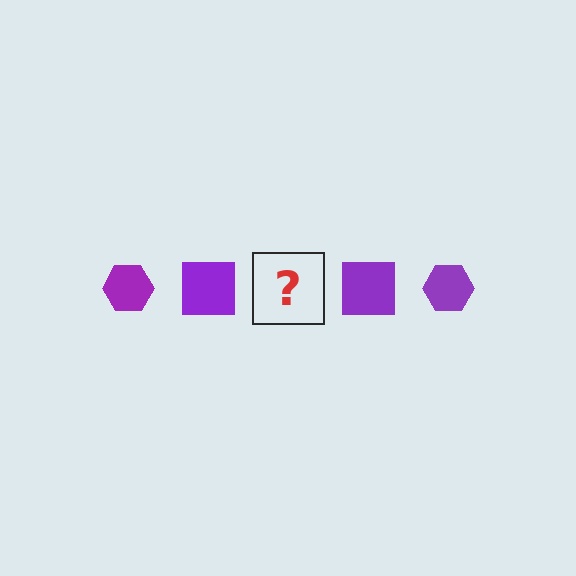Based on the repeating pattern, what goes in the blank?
The blank should be a purple hexagon.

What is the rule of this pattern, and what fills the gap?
The rule is that the pattern cycles through hexagon, square shapes in purple. The gap should be filled with a purple hexagon.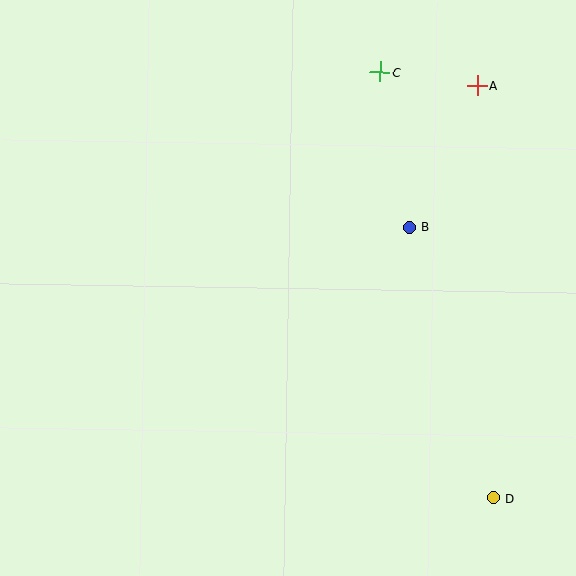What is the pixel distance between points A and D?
The distance between A and D is 413 pixels.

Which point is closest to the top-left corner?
Point C is closest to the top-left corner.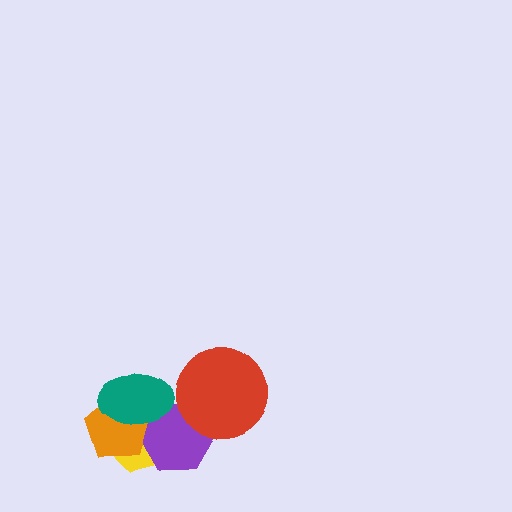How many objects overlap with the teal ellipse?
3 objects overlap with the teal ellipse.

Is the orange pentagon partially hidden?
Yes, it is partially covered by another shape.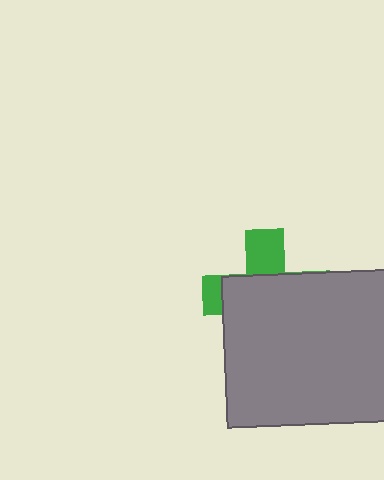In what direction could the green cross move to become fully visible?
The green cross could move up. That would shift it out from behind the gray rectangle entirely.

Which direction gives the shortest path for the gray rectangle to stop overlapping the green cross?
Moving down gives the shortest separation.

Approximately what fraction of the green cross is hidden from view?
Roughly 68% of the green cross is hidden behind the gray rectangle.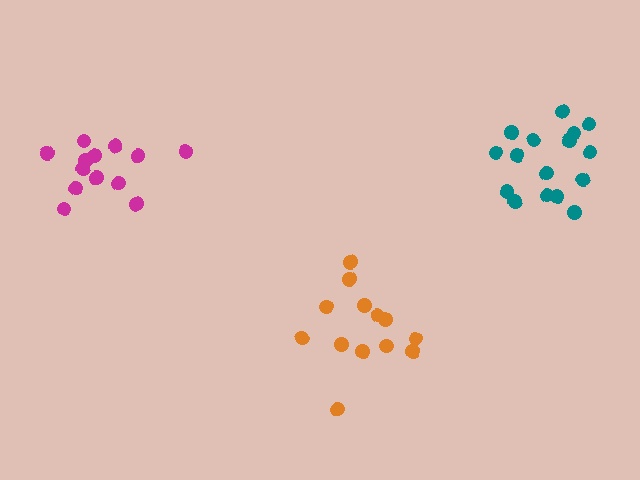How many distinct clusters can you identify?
There are 3 distinct clusters.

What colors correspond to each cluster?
The clusters are colored: teal, orange, magenta.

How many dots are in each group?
Group 1: 16 dots, Group 2: 13 dots, Group 3: 13 dots (42 total).